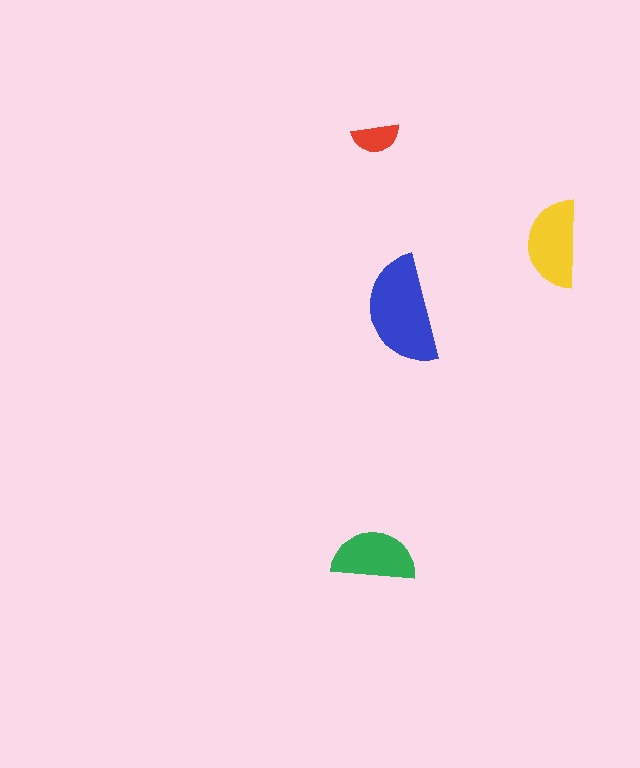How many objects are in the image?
There are 4 objects in the image.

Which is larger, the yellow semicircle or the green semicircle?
The yellow one.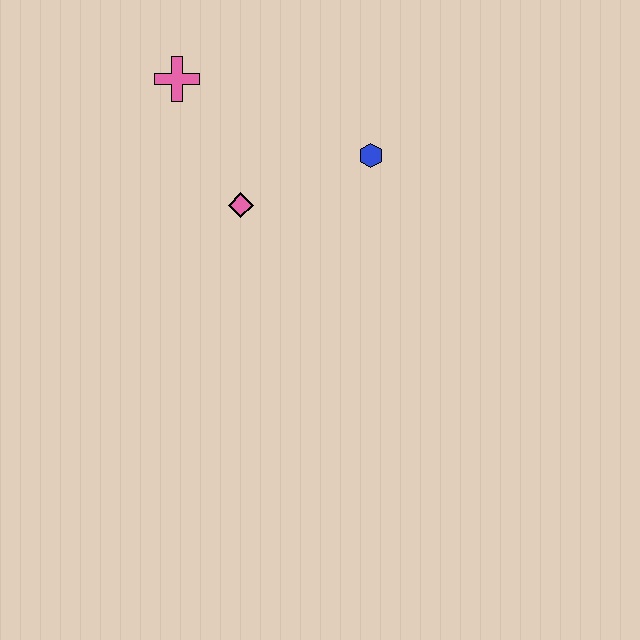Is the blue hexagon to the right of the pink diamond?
Yes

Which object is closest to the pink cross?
The pink diamond is closest to the pink cross.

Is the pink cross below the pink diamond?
No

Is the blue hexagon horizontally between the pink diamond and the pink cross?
No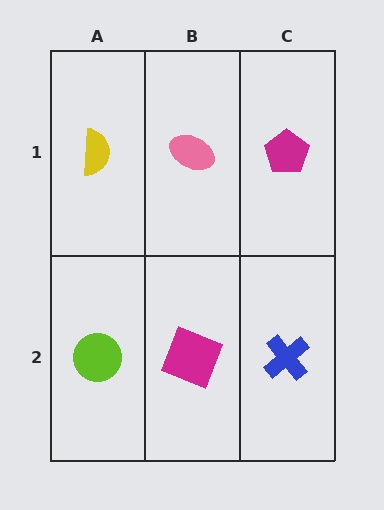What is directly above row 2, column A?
A yellow semicircle.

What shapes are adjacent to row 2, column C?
A magenta pentagon (row 1, column C), a magenta square (row 2, column B).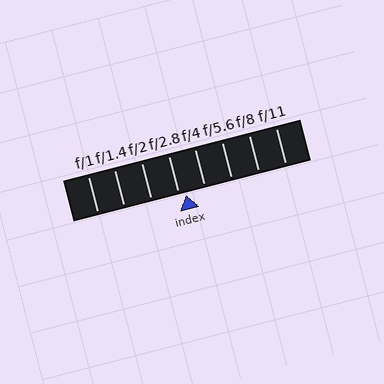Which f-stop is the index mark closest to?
The index mark is closest to f/2.8.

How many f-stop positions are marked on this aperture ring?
There are 8 f-stop positions marked.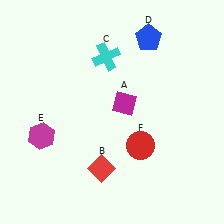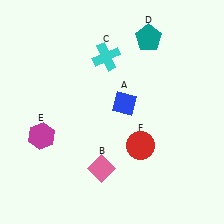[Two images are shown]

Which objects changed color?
A changed from magenta to blue. B changed from red to pink. D changed from blue to teal.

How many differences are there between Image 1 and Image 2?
There are 3 differences between the two images.